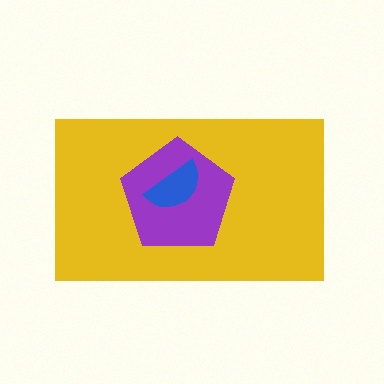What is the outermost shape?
The yellow rectangle.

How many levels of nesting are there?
3.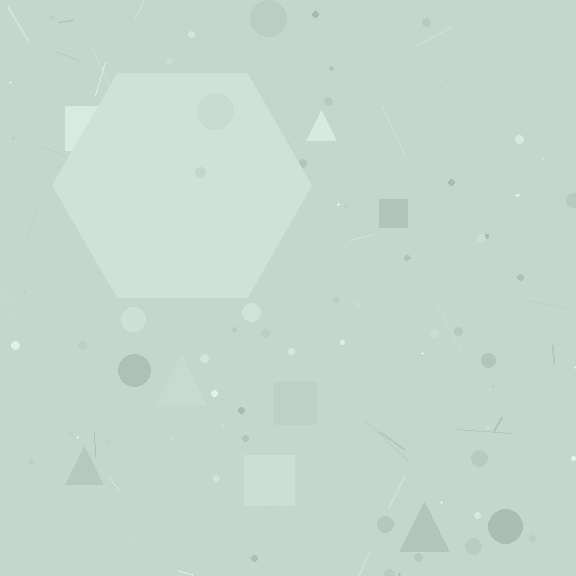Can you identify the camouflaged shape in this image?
The camouflaged shape is a hexagon.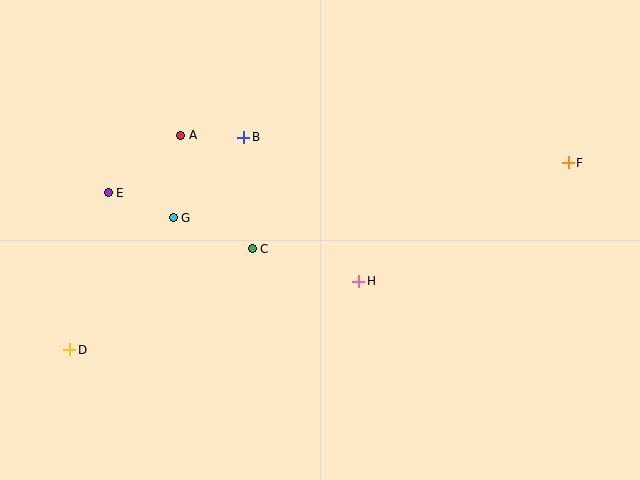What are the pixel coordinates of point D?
Point D is at (70, 350).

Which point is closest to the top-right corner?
Point F is closest to the top-right corner.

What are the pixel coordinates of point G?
Point G is at (173, 218).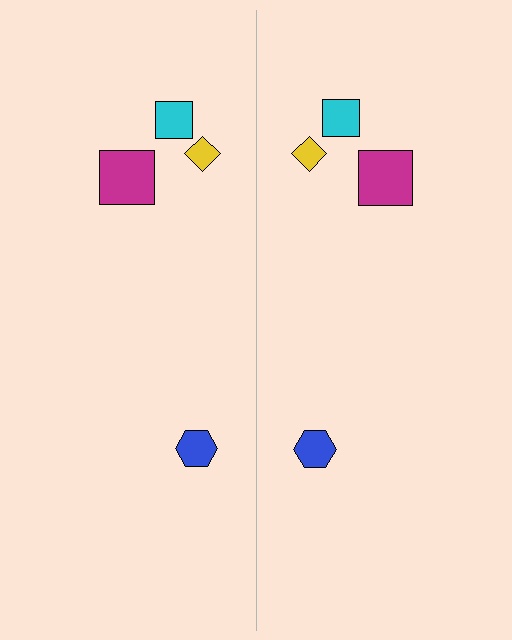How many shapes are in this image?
There are 8 shapes in this image.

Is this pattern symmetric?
Yes, this pattern has bilateral (reflection) symmetry.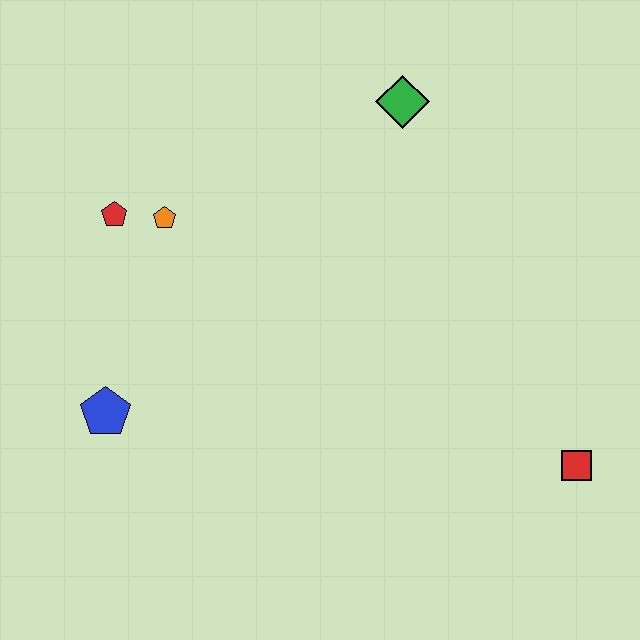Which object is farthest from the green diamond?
The blue pentagon is farthest from the green diamond.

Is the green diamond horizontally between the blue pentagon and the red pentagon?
No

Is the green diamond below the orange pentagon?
No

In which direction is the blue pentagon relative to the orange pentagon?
The blue pentagon is below the orange pentagon.